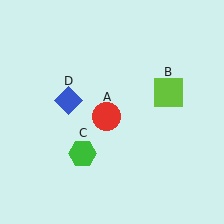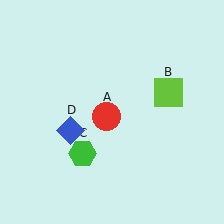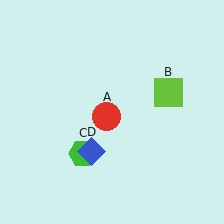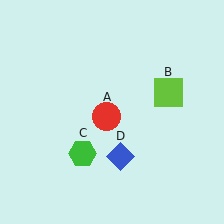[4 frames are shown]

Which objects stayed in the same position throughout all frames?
Red circle (object A) and lime square (object B) and green hexagon (object C) remained stationary.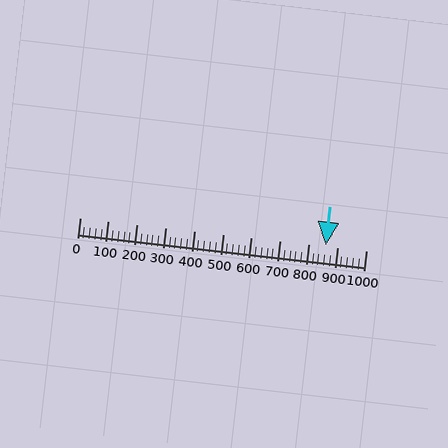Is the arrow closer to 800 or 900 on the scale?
The arrow is closer to 900.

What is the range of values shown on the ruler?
The ruler shows values from 0 to 1000.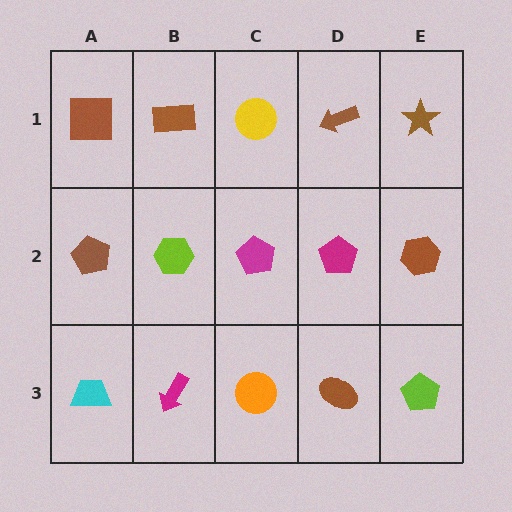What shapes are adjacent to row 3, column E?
A brown hexagon (row 2, column E), a brown ellipse (row 3, column D).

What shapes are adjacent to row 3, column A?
A brown pentagon (row 2, column A), a magenta arrow (row 3, column B).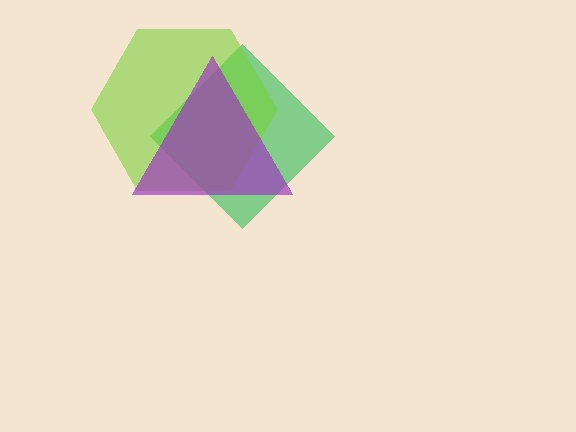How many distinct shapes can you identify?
There are 3 distinct shapes: a green diamond, a lime hexagon, a purple triangle.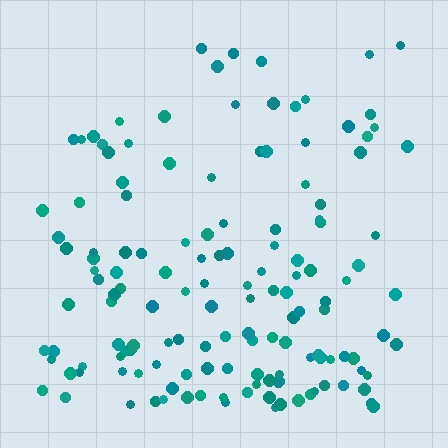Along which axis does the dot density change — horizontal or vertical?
Vertical.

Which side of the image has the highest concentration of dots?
The bottom.